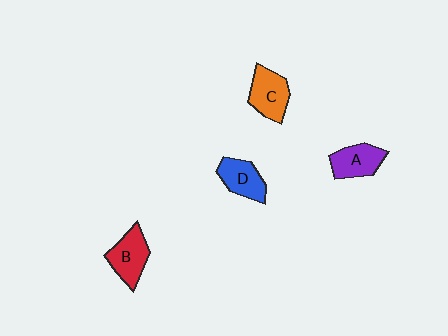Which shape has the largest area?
Shape C (orange).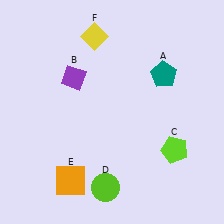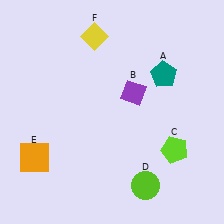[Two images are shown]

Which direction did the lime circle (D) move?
The lime circle (D) moved right.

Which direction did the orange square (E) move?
The orange square (E) moved left.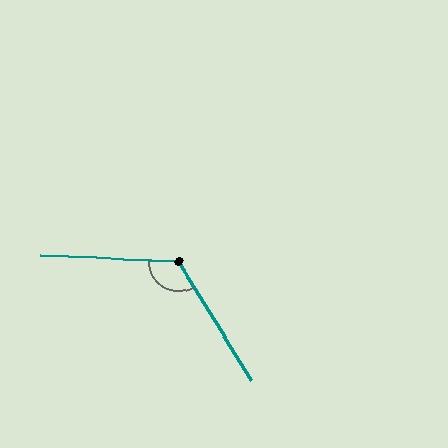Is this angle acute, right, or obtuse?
It is obtuse.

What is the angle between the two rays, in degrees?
Approximately 125 degrees.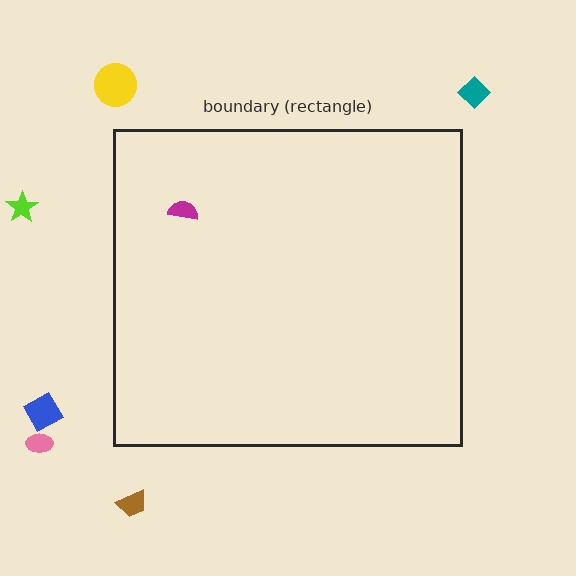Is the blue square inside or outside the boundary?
Outside.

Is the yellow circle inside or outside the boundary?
Outside.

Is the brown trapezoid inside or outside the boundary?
Outside.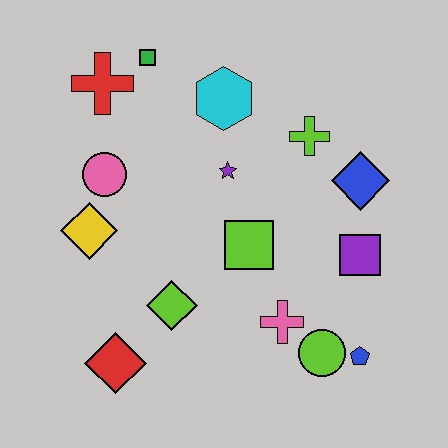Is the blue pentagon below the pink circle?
Yes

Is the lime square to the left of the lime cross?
Yes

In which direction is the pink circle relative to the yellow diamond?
The pink circle is above the yellow diamond.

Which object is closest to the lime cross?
The blue diamond is closest to the lime cross.